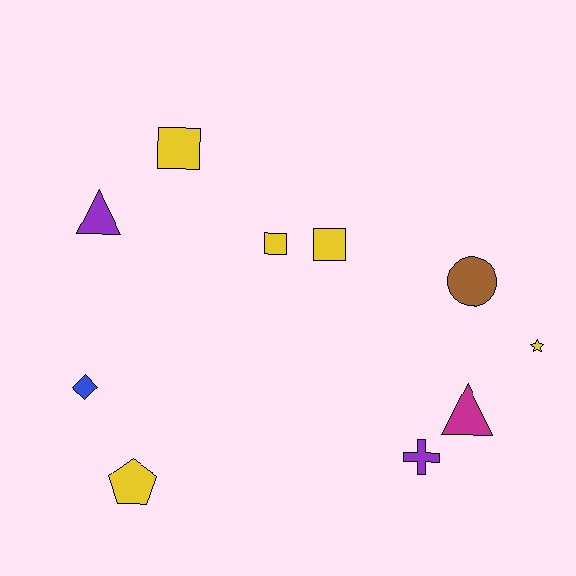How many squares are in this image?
There are 3 squares.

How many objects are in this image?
There are 10 objects.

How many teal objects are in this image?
There are no teal objects.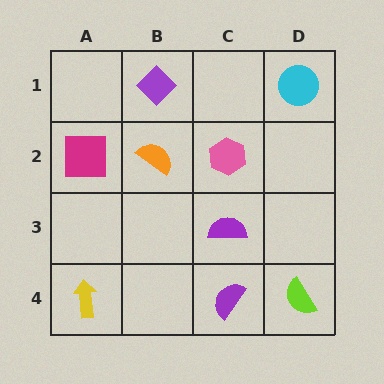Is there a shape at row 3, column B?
No, that cell is empty.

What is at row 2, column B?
An orange semicircle.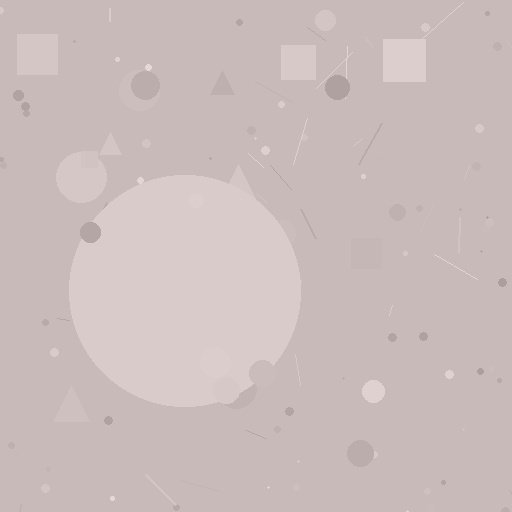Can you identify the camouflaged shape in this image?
The camouflaged shape is a circle.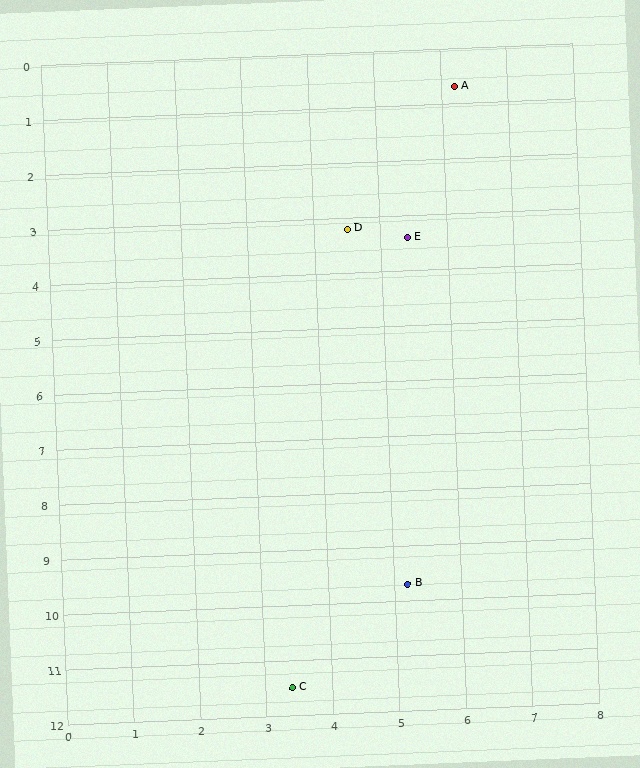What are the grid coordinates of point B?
Point B is at approximately (5.2, 9.7).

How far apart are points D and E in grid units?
Points D and E are about 0.9 grid units apart.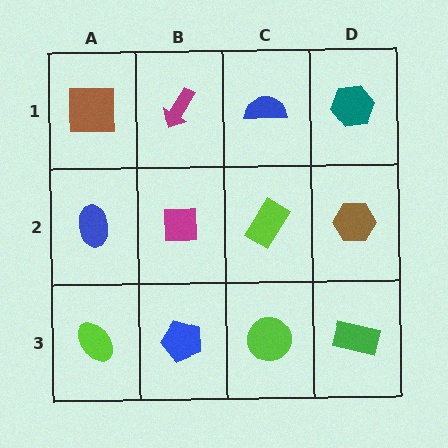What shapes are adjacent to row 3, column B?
A magenta square (row 2, column B), a lime ellipse (row 3, column A), a lime circle (row 3, column C).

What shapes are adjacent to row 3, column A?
A blue ellipse (row 2, column A), a blue pentagon (row 3, column B).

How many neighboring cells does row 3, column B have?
3.